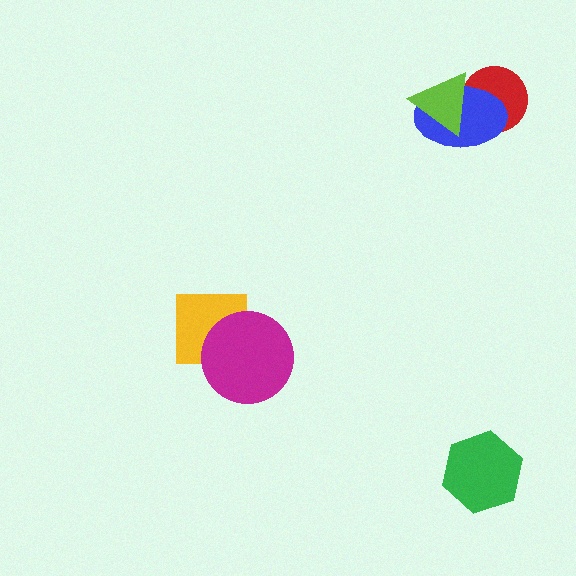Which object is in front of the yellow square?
The magenta circle is in front of the yellow square.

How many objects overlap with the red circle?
2 objects overlap with the red circle.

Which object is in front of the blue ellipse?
The lime triangle is in front of the blue ellipse.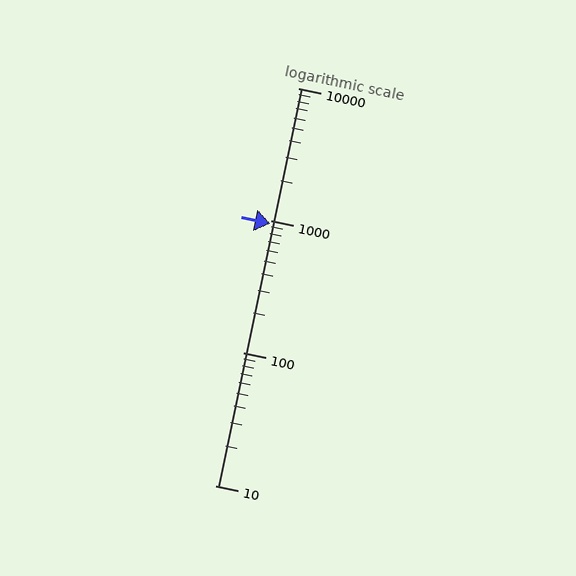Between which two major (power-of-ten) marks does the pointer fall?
The pointer is between 100 and 1000.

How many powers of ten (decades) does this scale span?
The scale spans 3 decades, from 10 to 10000.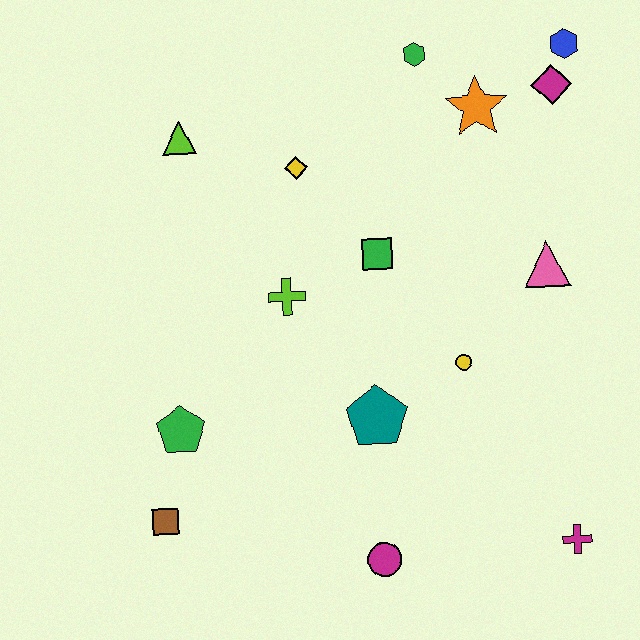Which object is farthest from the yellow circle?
The lime triangle is farthest from the yellow circle.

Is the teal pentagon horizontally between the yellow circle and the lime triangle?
Yes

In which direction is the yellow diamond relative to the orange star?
The yellow diamond is to the left of the orange star.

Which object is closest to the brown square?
The green pentagon is closest to the brown square.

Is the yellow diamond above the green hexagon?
No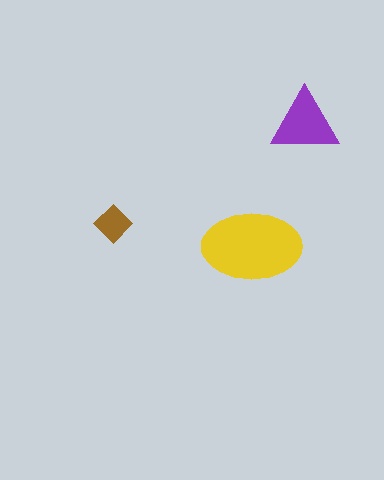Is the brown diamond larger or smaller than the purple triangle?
Smaller.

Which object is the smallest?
The brown diamond.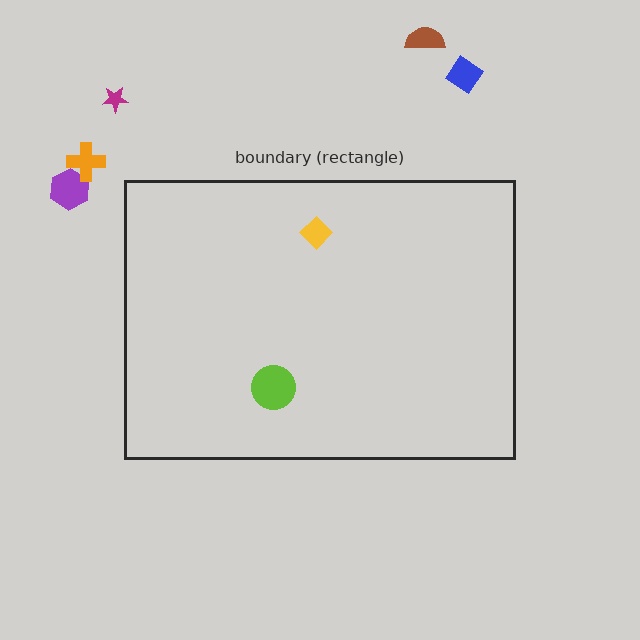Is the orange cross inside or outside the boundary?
Outside.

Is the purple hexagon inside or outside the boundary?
Outside.